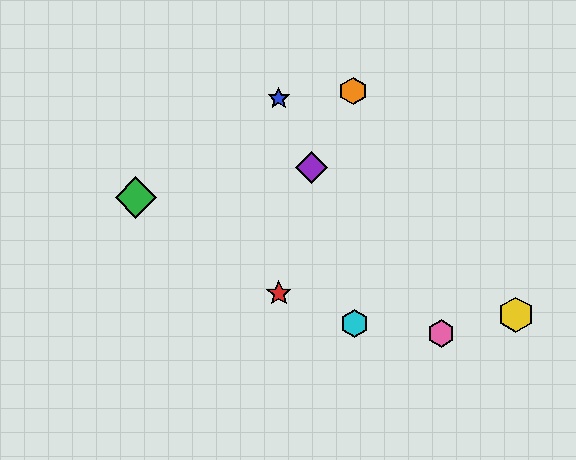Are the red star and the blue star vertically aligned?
Yes, both are at x≈279.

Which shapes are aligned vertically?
The red star, the blue star are aligned vertically.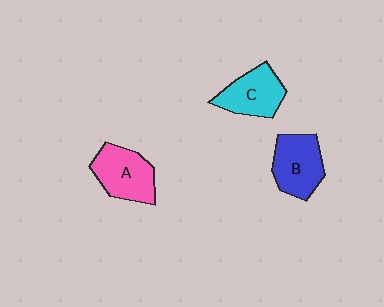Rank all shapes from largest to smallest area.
From largest to smallest: A (pink), B (blue), C (cyan).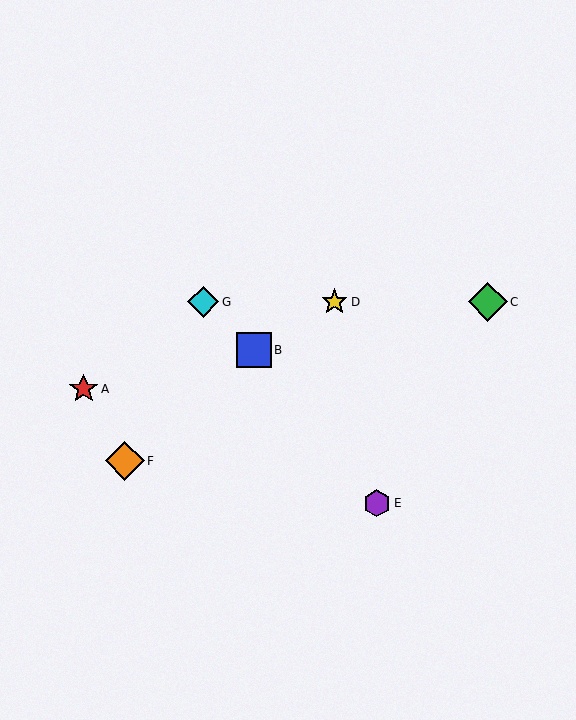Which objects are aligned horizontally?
Objects C, D, G are aligned horizontally.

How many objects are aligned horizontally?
3 objects (C, D, G) are aligned horizontally.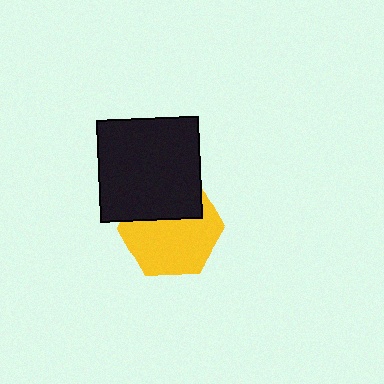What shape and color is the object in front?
The object in front is a black square.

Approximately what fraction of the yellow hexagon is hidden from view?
Roughly 37% of the yellow hexagon is hidden behind the black square.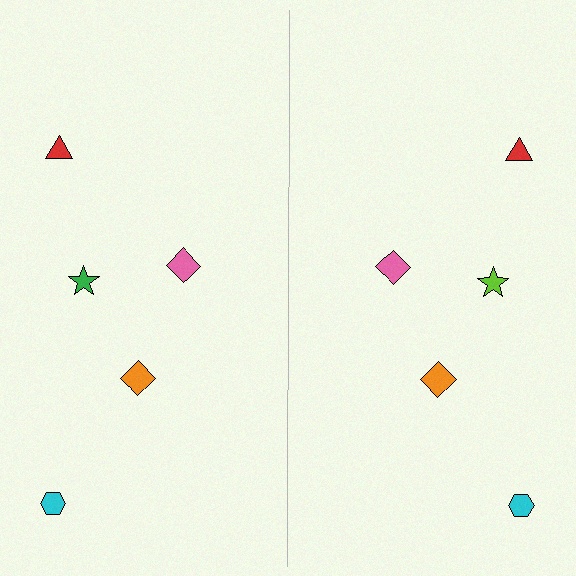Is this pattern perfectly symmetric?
No, the pattern is not perfectly symmetric. The lime star on the right side breaks the symmetry — its mirror counterpart is green.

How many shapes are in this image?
There are 10 shapes in this image.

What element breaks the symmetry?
The lime star on the right side breaks the symmetry — its mirror counterpart is green.